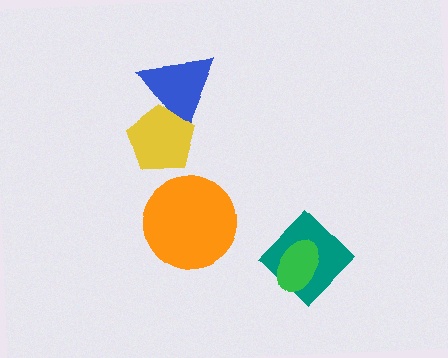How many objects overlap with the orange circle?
0 objects overlap with the orange circle.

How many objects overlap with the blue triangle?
1 object overlaps with the blue triangle.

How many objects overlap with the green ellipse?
1 object overlaps with the green ellipse.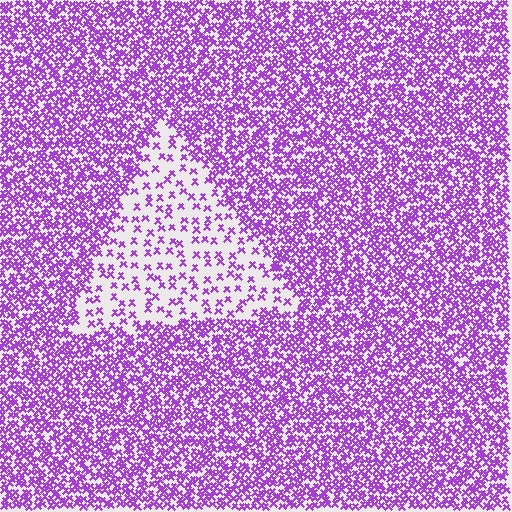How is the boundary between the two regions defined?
The boundary is defined by a change in element density (approximately 3.0x ratio). All elements are the same color, size, and shape.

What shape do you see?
I see a triangle.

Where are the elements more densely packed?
The elements are more densely packed outside the triangle boundary.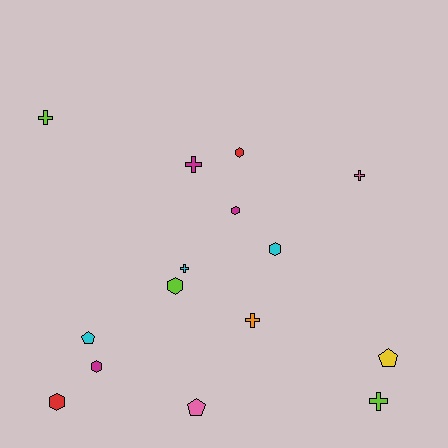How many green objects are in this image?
There are no green objects.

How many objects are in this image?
There are 15 objects.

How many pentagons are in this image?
There are 3 pentagons.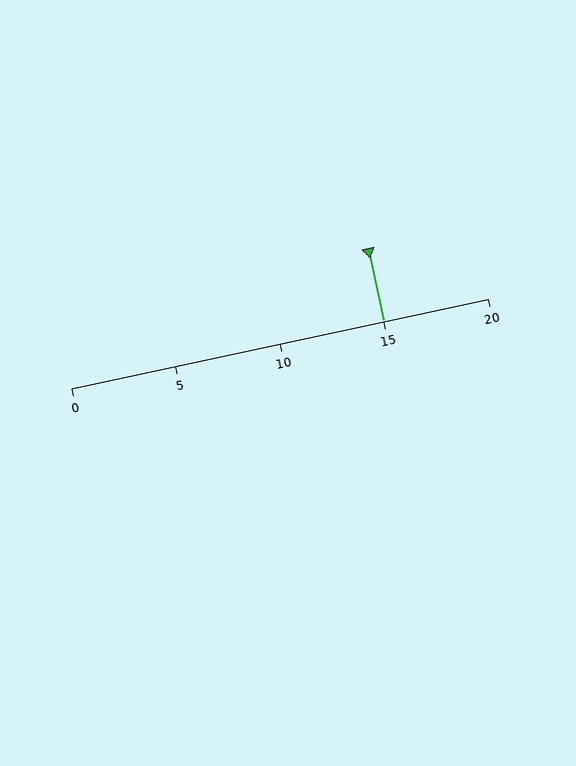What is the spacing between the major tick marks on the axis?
The major ticks are spaced 5 apart.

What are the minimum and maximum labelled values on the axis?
The axis runs from 0 to 20.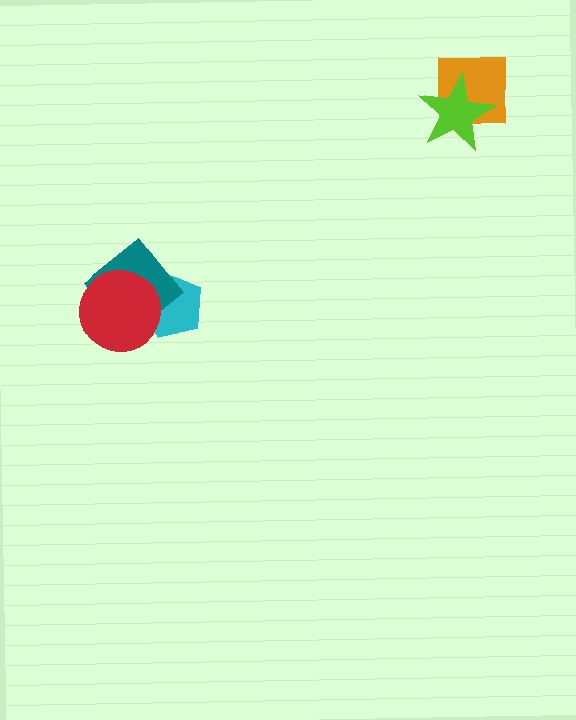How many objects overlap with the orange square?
1 object overlaps with the orange square.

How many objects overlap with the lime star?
1 object overlaps with the lime star.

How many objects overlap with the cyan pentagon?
2 objects overlap with the cyan pentagon.